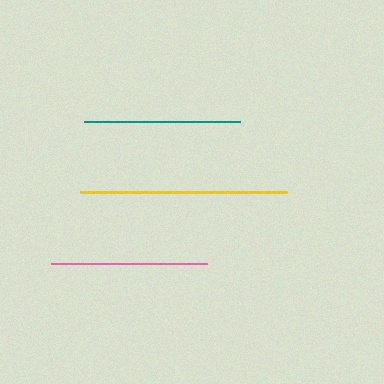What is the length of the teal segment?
The teal segment is approximately 155 pixels long.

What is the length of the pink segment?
The pink segment is approximately 156 pixels long.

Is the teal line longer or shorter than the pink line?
The pink line is longer than the teal line.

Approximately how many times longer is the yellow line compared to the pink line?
The yellow line is approximately 1.3 times the length of the pink line.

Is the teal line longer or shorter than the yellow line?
The yellow line is longer than the teal line.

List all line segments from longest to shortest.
From longest to shortest: yellow, pink, teal.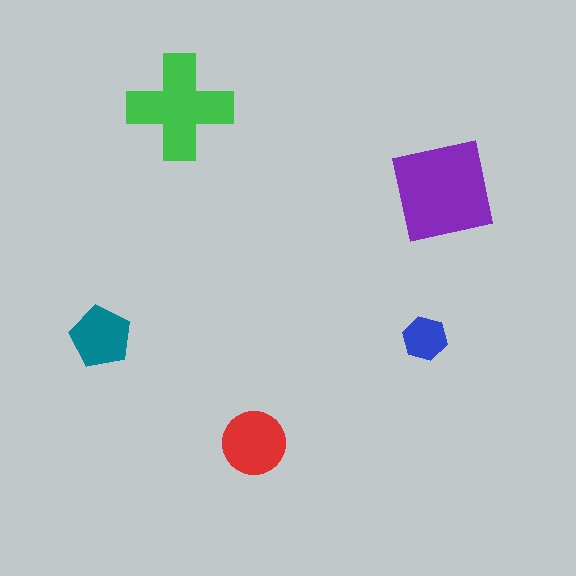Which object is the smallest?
The blue hexagon.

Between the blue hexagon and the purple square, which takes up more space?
The purple square.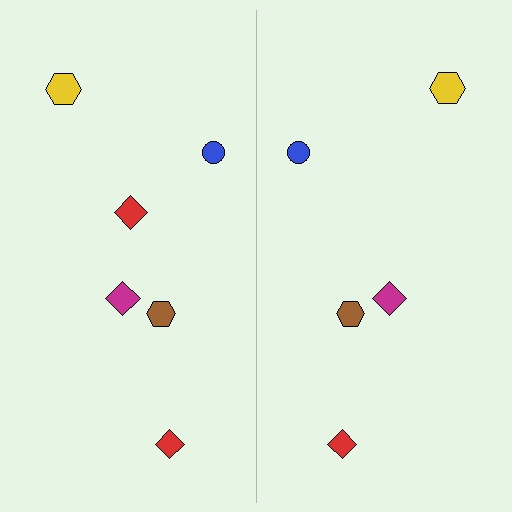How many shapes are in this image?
There are 11 shapes in this image.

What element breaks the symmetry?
A red diamond is missing from the right side.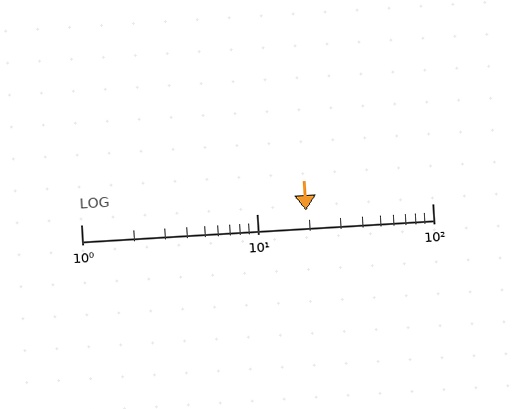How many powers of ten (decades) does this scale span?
The scale spans 2 decades, from 1 to 100.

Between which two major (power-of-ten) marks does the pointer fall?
The pointer is between 10 and 100.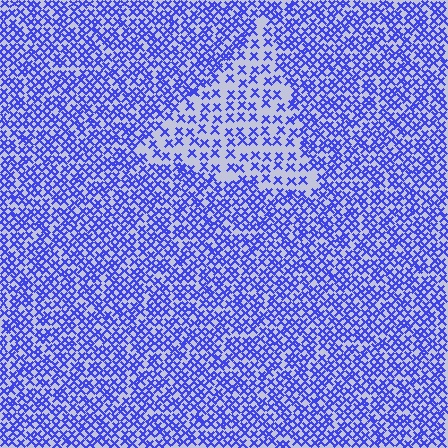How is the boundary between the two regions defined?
The boundary is defined by a change in element density (approximately 2.1x ratio). All elements are the same color, size, and shape.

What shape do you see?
I see a triangle.